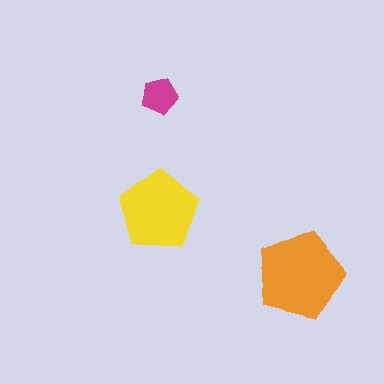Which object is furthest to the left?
The magenta pentagon is leftmost.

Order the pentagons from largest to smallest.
the orange one, the yellow one, the magenta one.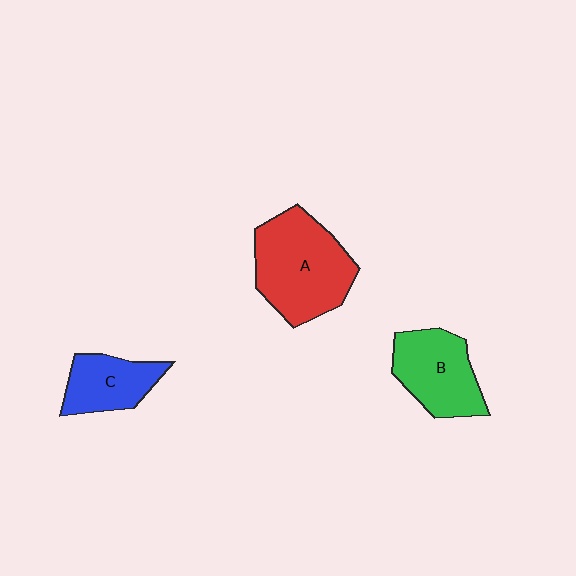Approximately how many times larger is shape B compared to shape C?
Approximately 1.3 times.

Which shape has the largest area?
Shape A (red).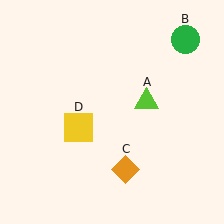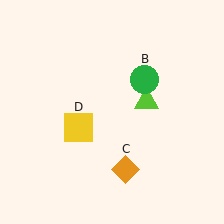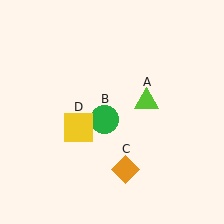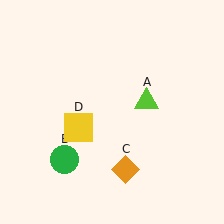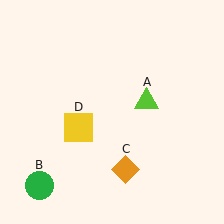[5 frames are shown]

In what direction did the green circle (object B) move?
The green circle (object B) moved down and to the left.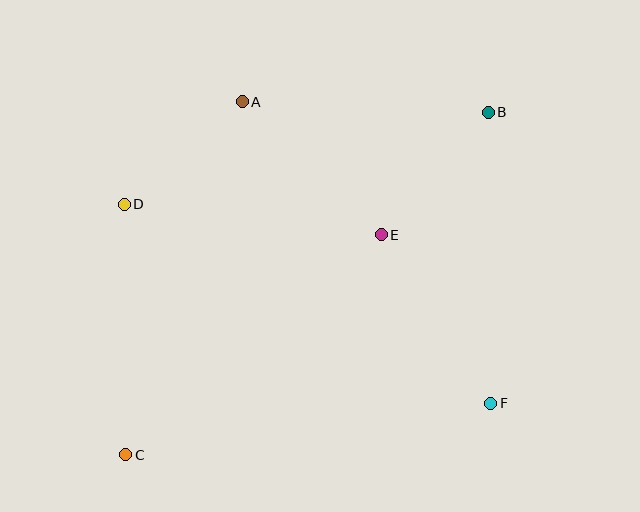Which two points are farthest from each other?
Points B and C are farthest from each other.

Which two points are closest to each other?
Points A and D are closest to each other.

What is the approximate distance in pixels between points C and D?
The distance between C and D is approximately 251 pixels.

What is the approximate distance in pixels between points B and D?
The distance between B and D is approximately 376 pixels.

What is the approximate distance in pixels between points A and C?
The distance between A and C is approximately 371 pixels.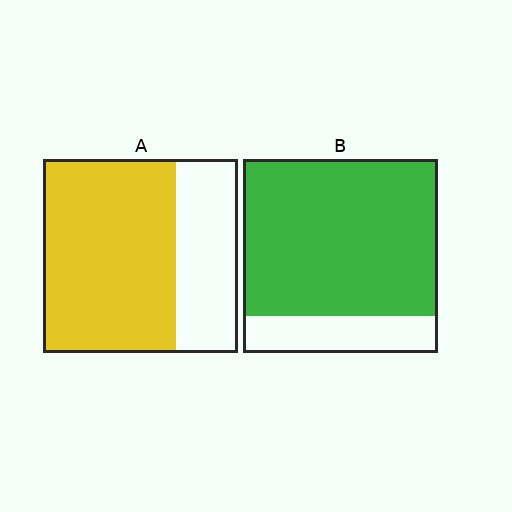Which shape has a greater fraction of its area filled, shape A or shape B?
Shape B.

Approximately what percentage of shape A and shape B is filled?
A is approximately 70% and B is approximately 80%.